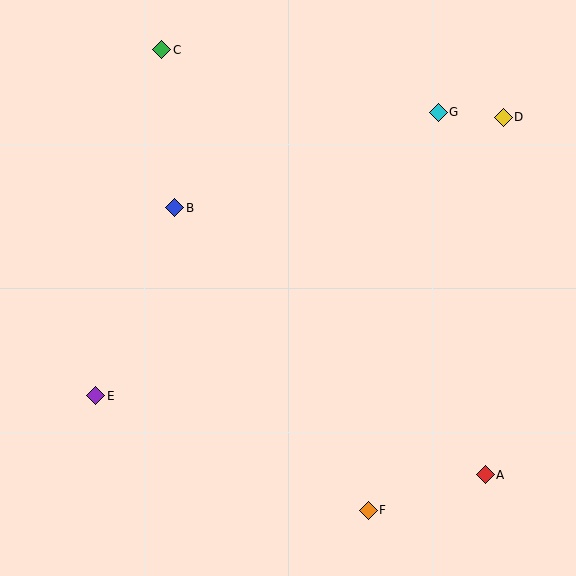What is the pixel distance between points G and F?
The distance between G and F is 404 pixels.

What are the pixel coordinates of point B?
Point B is at (175, 208).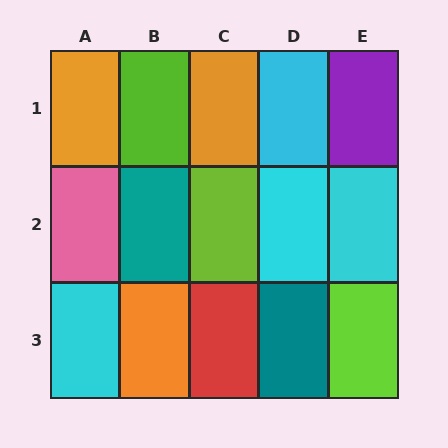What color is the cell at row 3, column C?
Red.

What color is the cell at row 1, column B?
Lime.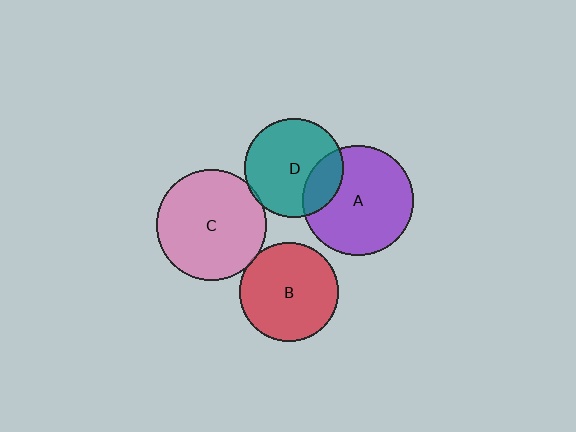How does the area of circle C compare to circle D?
Approximately 1.2 times.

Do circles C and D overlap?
Yes.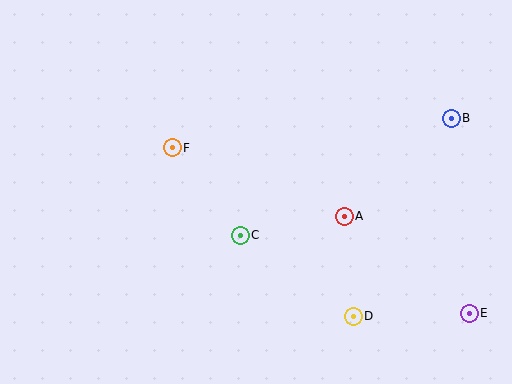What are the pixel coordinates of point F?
Point F is at (172, 148).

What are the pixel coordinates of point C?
Point C is at (240, 235).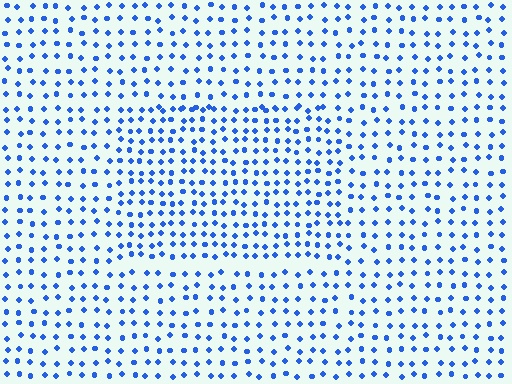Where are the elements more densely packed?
The elements are more densely packed inside the rectangle boundary.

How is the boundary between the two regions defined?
The boundary is defined by a change in element density (approximately 1.5x ratio). All elements are the same color, size, and shape.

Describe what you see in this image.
The image contains small blue elements arranged at two different densities. A rectangle-shaped region is visible where the elements are more densely packed than the surrounding area.